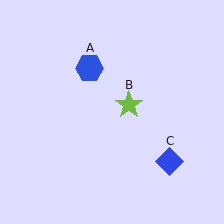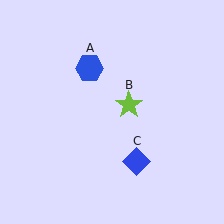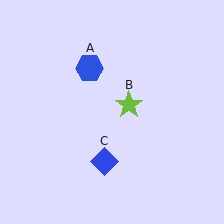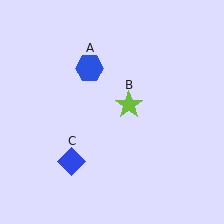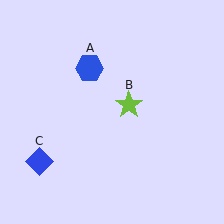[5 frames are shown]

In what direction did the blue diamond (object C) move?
The blue diamond (object C) moved left.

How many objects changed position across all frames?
1 object changed position: blue diamond (object C).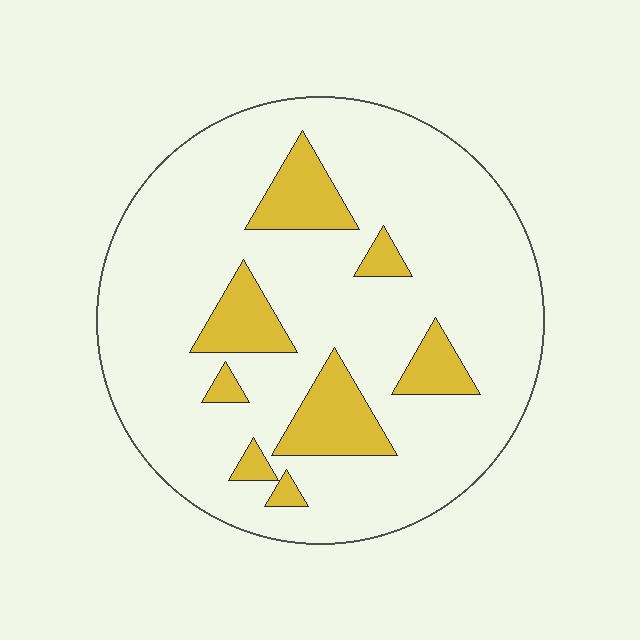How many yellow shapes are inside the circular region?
8.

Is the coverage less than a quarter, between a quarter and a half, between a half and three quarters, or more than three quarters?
Less than a quarter.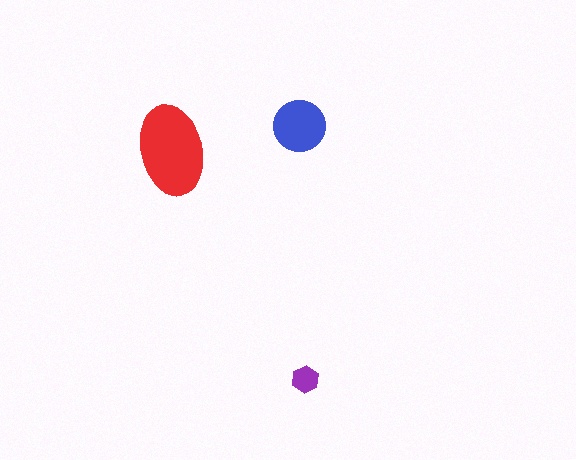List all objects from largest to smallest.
The red ellipse, the blue circle, the purple hexagon.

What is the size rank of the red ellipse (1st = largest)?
1st.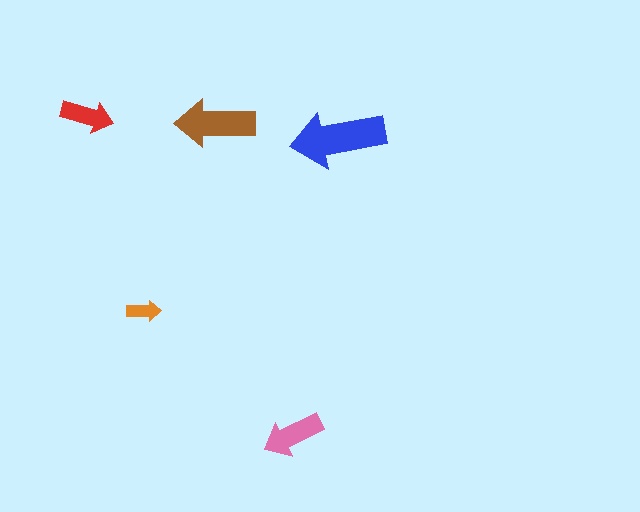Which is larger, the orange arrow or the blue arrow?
The blue one.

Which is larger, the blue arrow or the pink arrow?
The blue one.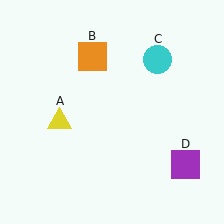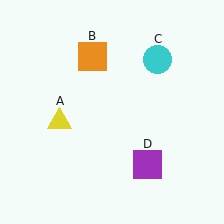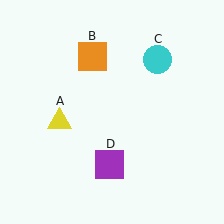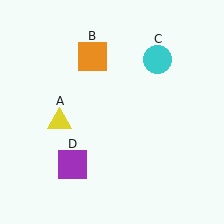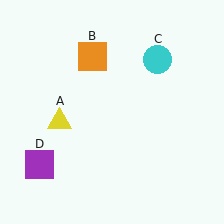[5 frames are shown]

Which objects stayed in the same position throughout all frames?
Yellow triangle (object A) and orange square (object B) and cyan circle (object C) remained stationary.